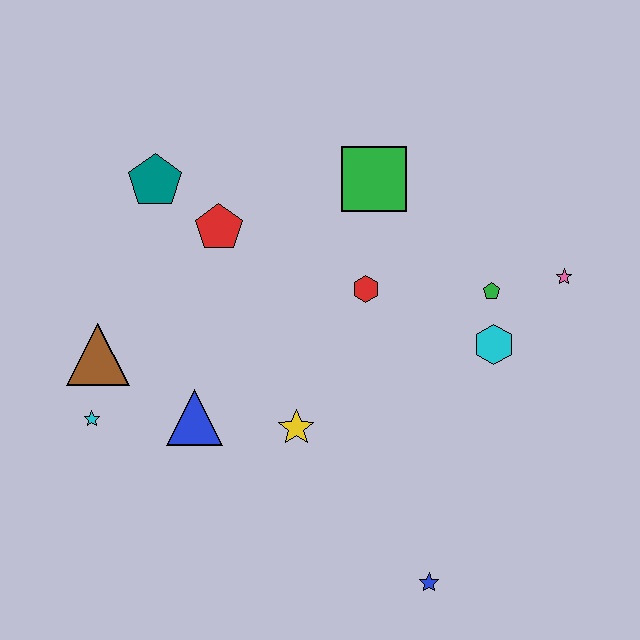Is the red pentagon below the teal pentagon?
Yes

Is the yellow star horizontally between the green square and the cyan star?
Yes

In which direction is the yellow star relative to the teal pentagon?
The yellow star is below the teal pentagon.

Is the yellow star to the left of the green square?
Yes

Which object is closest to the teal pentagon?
The red pentagon is closest to the teal pentagon.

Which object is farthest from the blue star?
The teal pentagon is farthest from the blue star.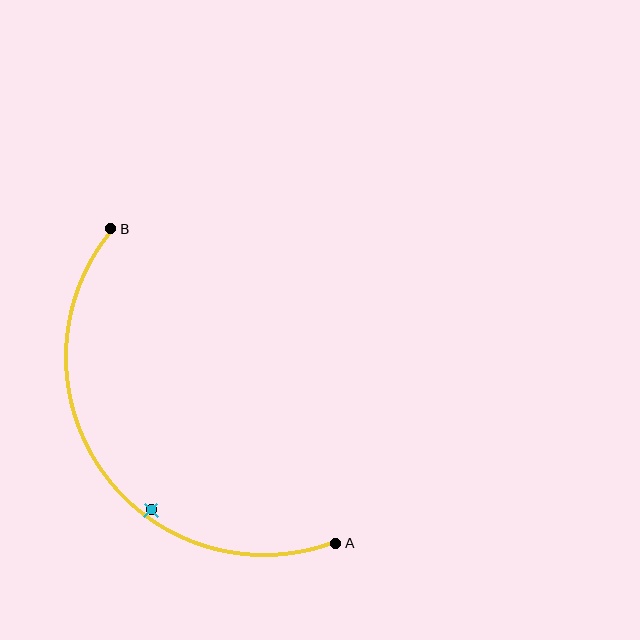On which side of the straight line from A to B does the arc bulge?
The arc bulges below and to the left of the straight line connecting A and B.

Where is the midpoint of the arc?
The arc midpoint is the point on the curve farthest from the straight line joining A and B. It sits below and to the left of that line.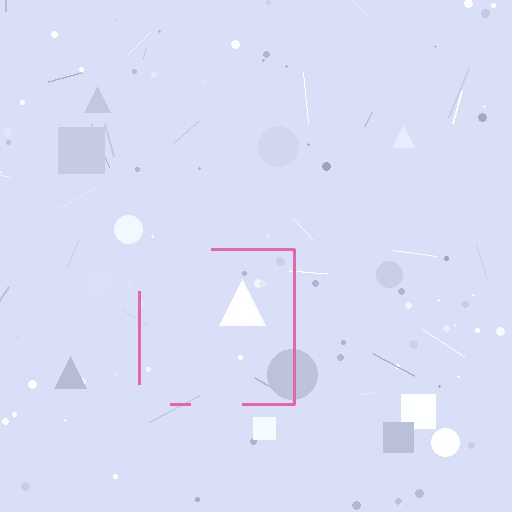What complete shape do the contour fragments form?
The contour fragments form a square.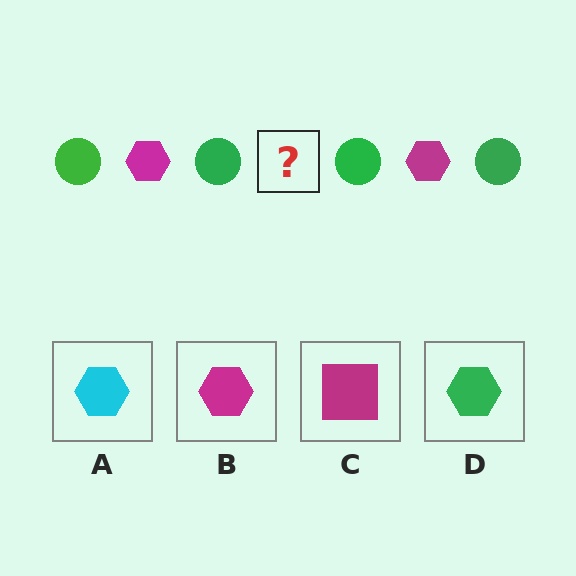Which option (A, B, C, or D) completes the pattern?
B.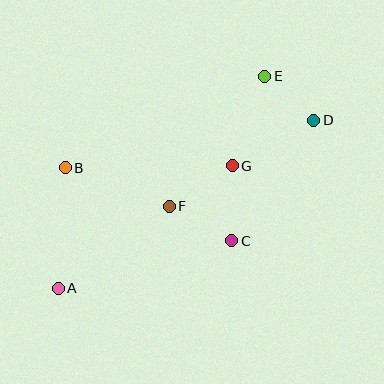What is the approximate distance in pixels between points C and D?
The distance between C and D is approximately 146 pixels.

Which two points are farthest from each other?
Points A and D are farthest from each other.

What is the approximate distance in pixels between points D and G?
The distance between D and G is approximately 93 pixels.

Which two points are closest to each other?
Points D and E are closest to each other.